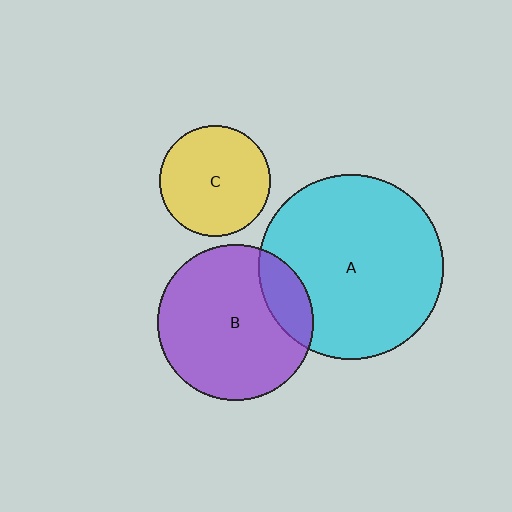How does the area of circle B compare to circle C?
Approximately 2.0 times.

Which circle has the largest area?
Circle A (cyan).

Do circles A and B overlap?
Yes.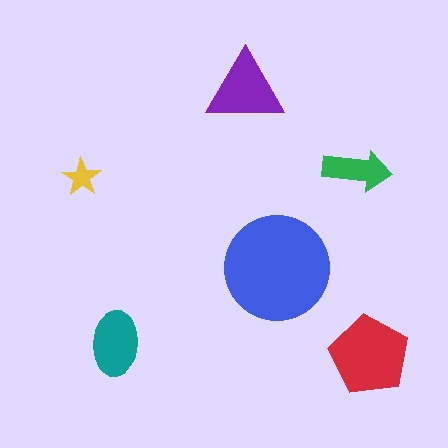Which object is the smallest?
The yellow star.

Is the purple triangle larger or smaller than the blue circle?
Smaller.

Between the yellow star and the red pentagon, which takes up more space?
The red pentagon.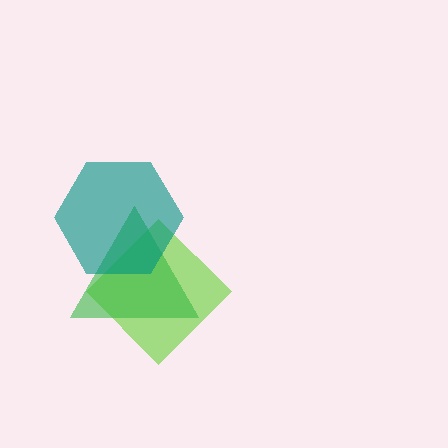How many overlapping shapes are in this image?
There are 3 overlapping shapes in the image.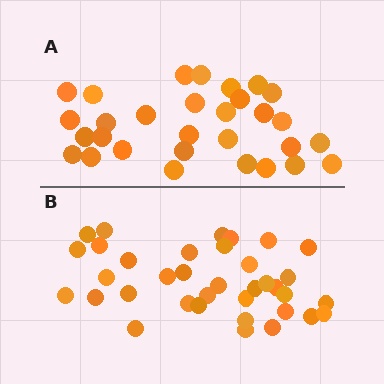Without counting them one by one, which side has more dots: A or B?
Region B (the bottom region) has more dots.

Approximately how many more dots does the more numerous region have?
Region B has about 6 more dots than region A.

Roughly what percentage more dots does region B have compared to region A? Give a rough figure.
About 20% more.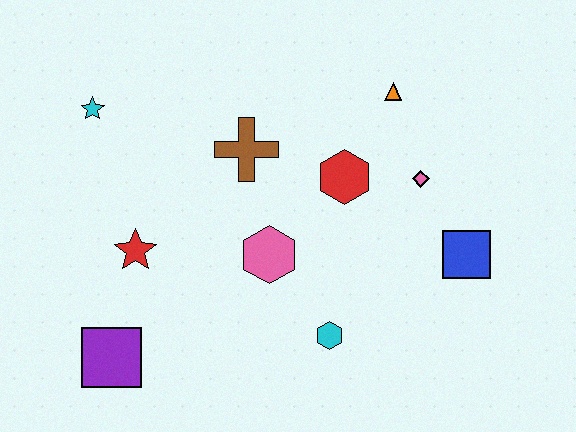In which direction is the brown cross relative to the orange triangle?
The brown cross is to the left of the orange triangle.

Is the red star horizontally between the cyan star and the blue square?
Yes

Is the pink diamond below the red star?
No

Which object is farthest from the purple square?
The orange triangle is farthest from the purple square.